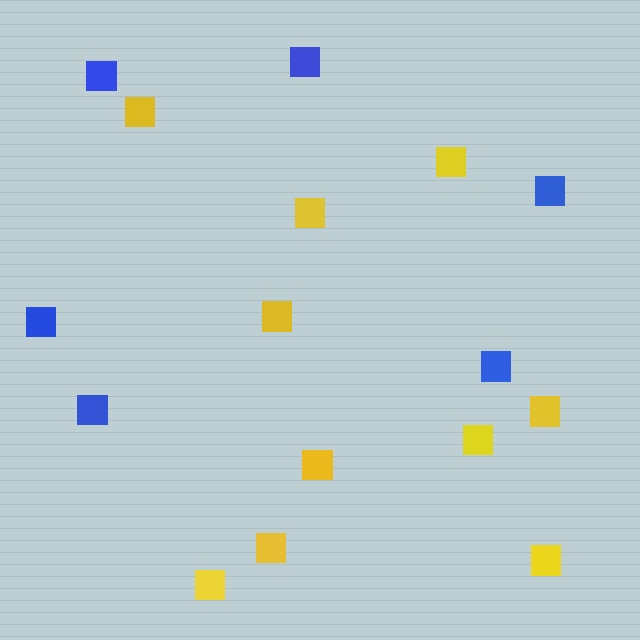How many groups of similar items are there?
There are 2 groups: one group of blue squares (6) and one group of yellow squares (10).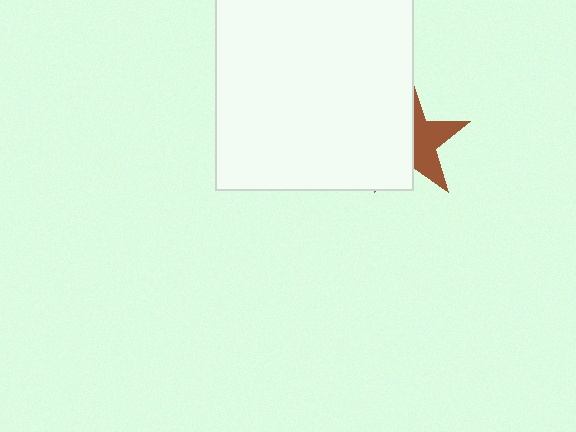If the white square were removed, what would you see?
You would see the complete brown star.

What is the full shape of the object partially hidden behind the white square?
The partially hidden object is a brown star.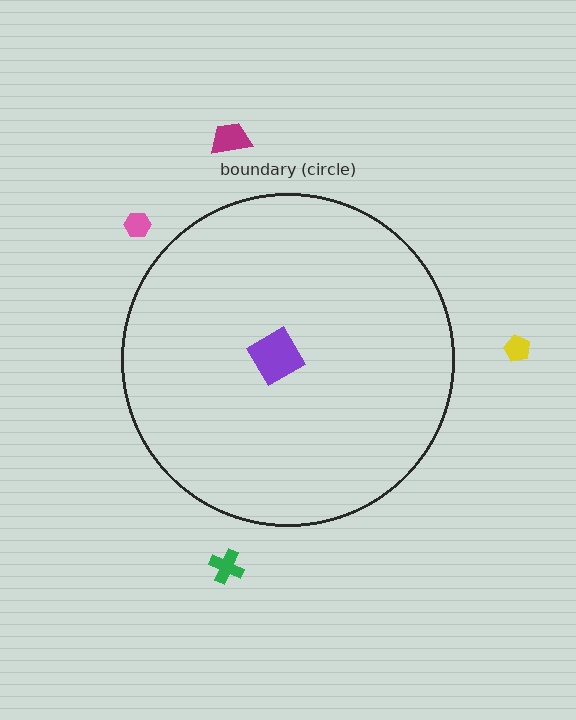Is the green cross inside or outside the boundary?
Outside.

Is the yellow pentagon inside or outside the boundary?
Outside.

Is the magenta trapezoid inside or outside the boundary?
Outside.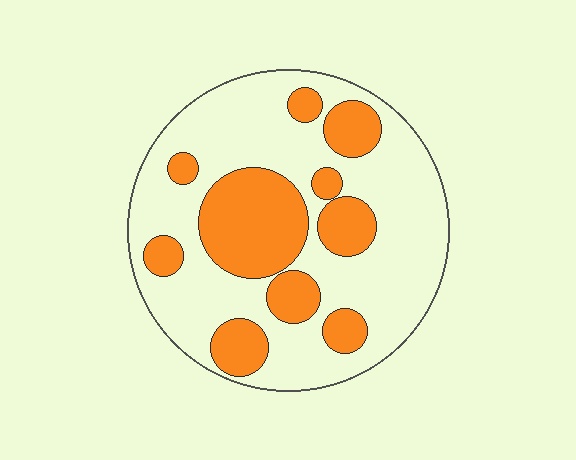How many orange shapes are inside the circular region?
10.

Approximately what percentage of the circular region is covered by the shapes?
Approximately 30%.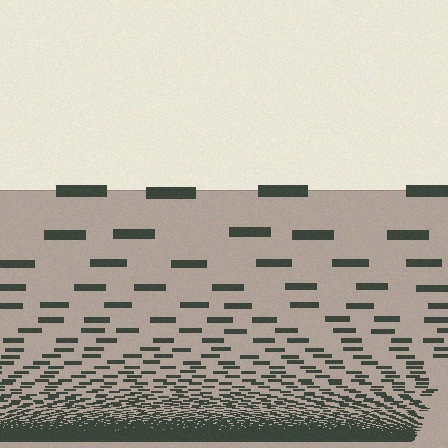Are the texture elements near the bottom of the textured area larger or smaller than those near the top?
Smaller. The gradient is inverted — elements near the bottom are smaller and denser.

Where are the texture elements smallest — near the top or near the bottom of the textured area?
Near the bottom.